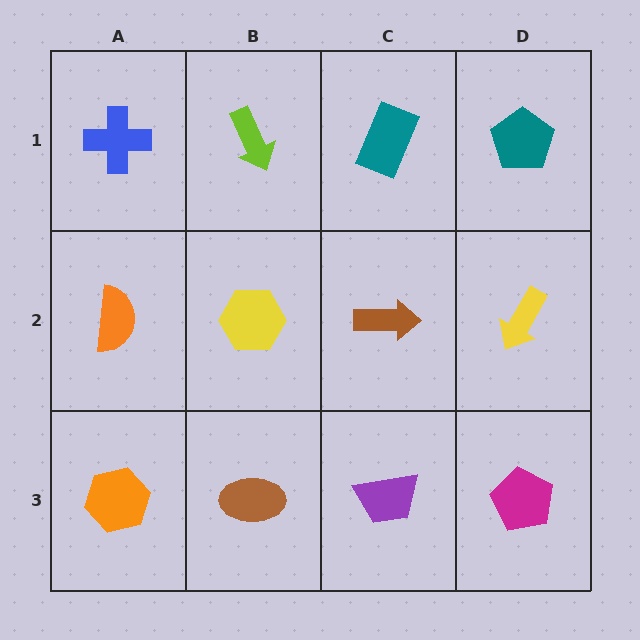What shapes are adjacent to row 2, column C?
A teal rectangle (row 1, column C), a purple trapezoid (row 3, column C), a yellow hexagon (row 2, column B), a yellow arrow (row 2, column D).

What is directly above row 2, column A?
A blue cross.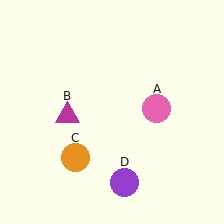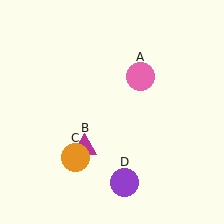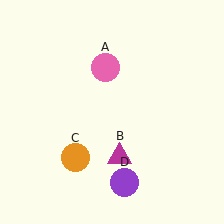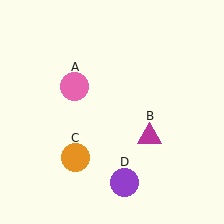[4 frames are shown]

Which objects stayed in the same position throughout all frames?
Orange circle (object C) and purple circle (object D) remained stationary.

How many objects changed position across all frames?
2 objects changed position: pink circle (object A), magenta triangle (object B).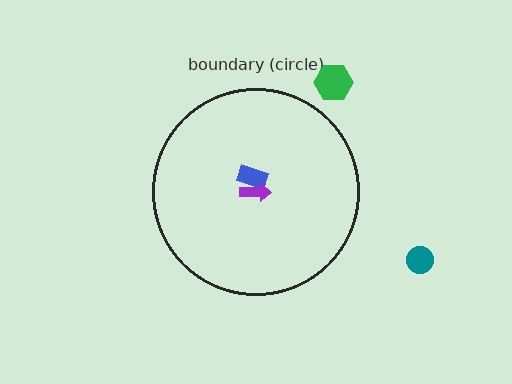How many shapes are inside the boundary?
2 inside, 2 outside.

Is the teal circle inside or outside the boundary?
Outside.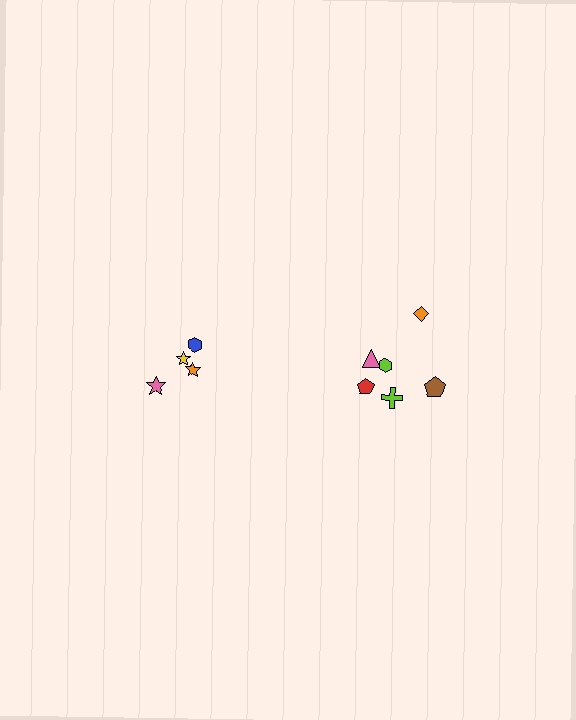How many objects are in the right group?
There are 6 objects.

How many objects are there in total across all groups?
There are 10 objects.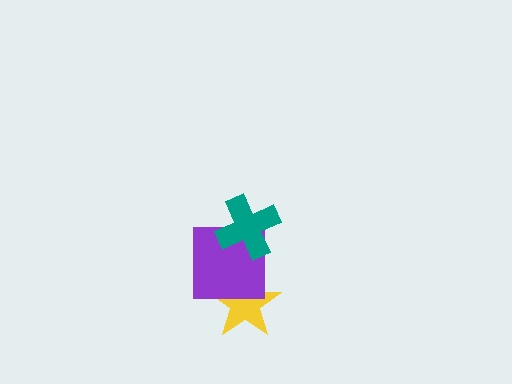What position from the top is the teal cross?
The teal cross is 1st from the top.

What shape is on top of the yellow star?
The purple square is on top of the yellow star.